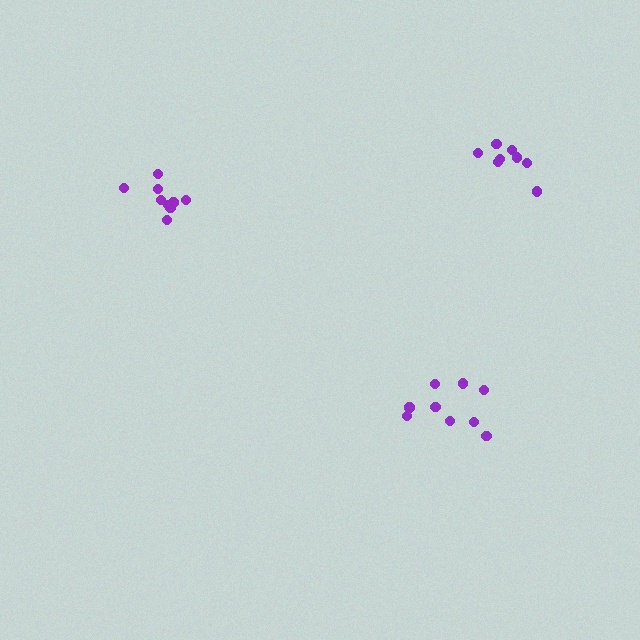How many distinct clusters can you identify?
There are 3 distinct clusters.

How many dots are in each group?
Group 1: 9 dots, Group 2: 8 dots, Group 3: 9 dots (26 total).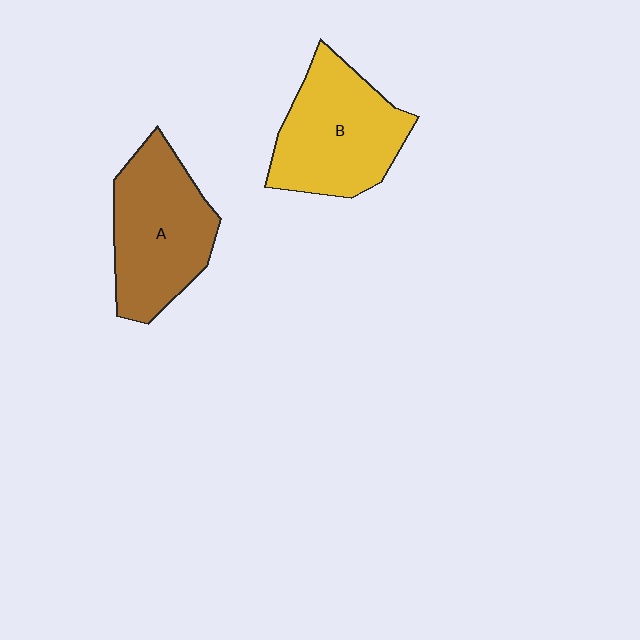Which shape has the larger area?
Shape B (yellow).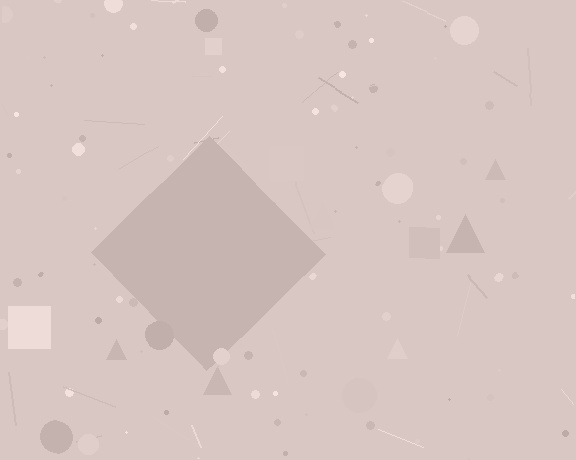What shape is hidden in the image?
A diamond is hidden in the image.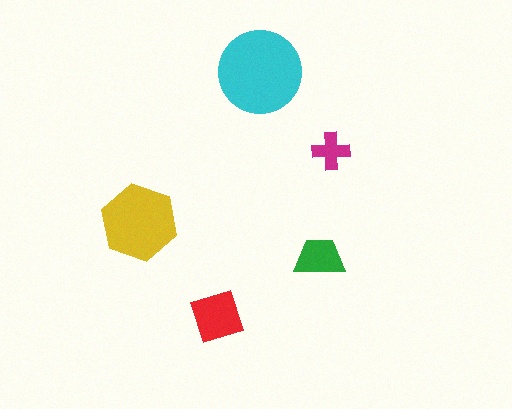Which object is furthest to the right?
The magenta cross is rightmost.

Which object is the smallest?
The magenta cross.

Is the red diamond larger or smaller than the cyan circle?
Smaller.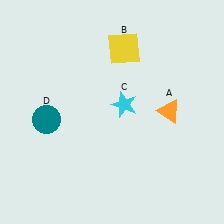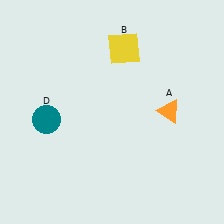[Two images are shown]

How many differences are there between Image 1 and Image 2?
There is 1 difference between the two images.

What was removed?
The cyan star (C) was removed in Image 2.